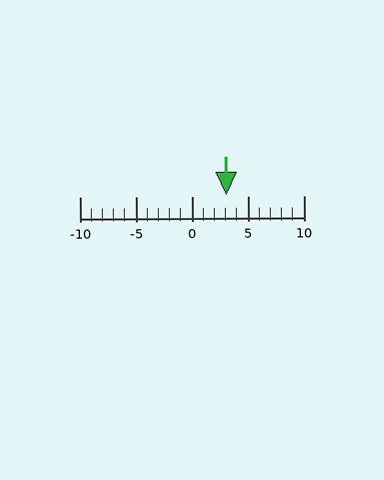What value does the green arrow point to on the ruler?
The green arrow points to approximately 3.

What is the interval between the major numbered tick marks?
The major tick marks are spaced 5 units apart.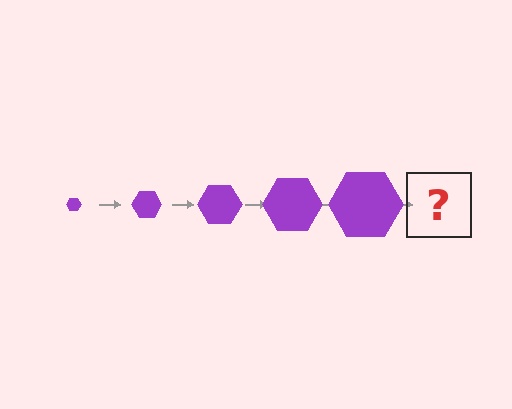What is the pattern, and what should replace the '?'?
The pattern is that the hexagon gets progressively larger each step. The '?' should be a purple hexagon, larger than the previous one.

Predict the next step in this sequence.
The next step is a purple hexagon, larger than the previous one.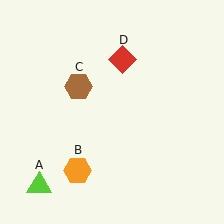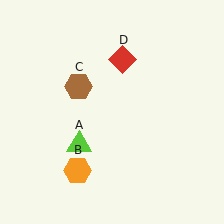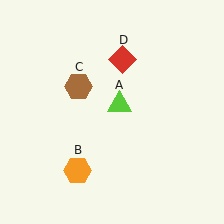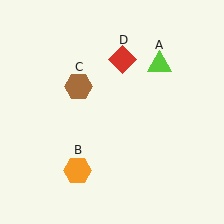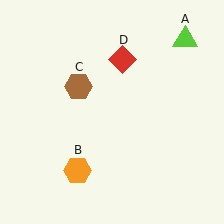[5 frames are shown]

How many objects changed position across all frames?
1 object changed position: lime triangle (object A).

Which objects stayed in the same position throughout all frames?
Orange hexagon (object B) and brown hexagon (object C) and red diamond (object D) remained stationary.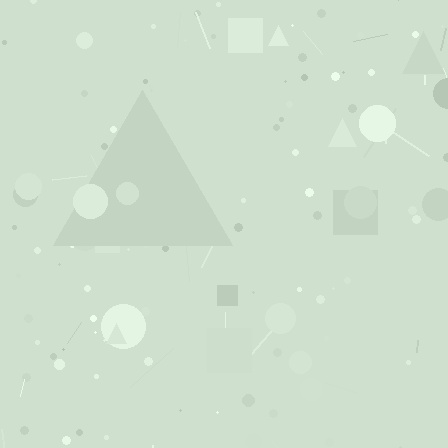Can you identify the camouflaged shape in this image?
The camouflaged shape is a triangle.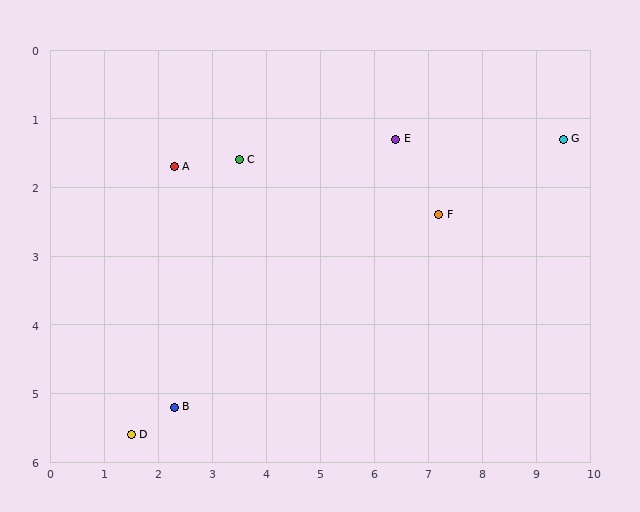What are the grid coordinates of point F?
Point F is at approximately (7.2, 2.4).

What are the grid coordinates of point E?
Point E is at approximately (6.4, 1.3).